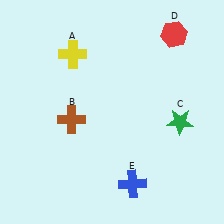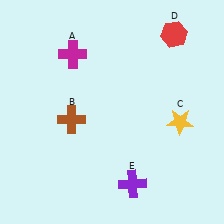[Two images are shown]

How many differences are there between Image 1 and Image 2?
There are 3 differences between the two images.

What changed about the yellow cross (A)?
In Image 1, A is yellow. In Image 2, it changed to magenta.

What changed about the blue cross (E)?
In Image 1, E is blue. In Image 2, it changed to purple.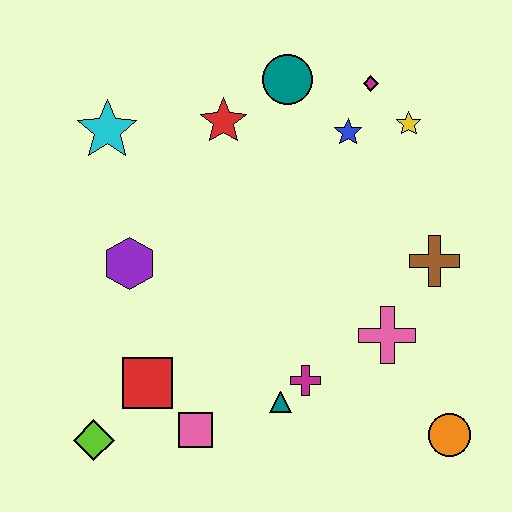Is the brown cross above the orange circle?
Yes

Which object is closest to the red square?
The pink square is closest to the red square.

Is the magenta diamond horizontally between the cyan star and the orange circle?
Yes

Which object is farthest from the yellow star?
The lime diamond is farthest from the yellow star.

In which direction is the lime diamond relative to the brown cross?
The lime diamond is to the left of the brown cross.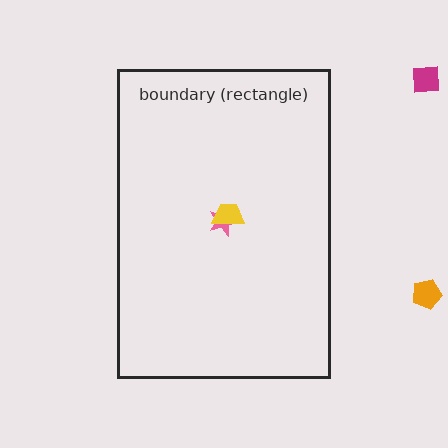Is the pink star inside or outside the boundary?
Inside.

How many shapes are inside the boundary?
2 inside, 2 outside.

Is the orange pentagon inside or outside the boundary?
Outside.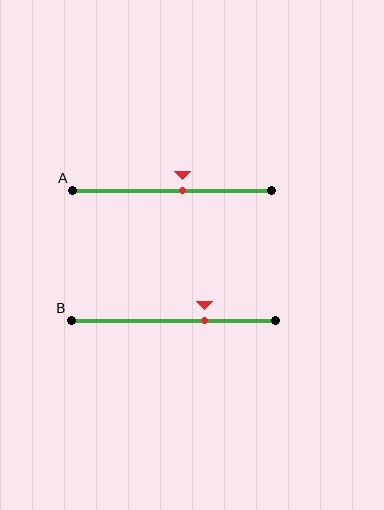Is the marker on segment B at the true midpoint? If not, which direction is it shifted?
No, the marker on segment B is shifted to the right by about 15% of the segment length.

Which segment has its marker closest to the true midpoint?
Segment A has its marker closest to the true midpoint.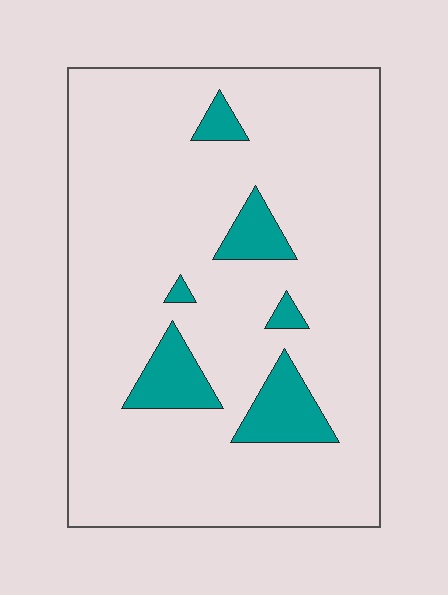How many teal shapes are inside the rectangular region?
6.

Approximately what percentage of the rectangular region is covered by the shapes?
Approximately 10%.